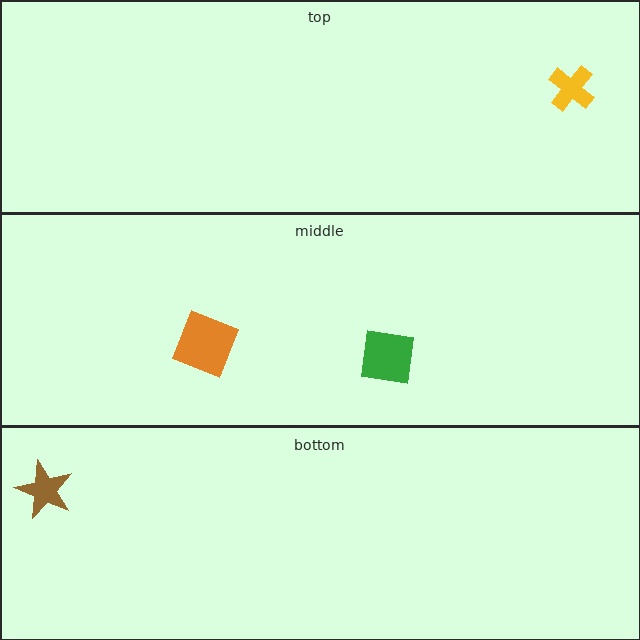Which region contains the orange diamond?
The middle region.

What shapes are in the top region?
The yellow cross.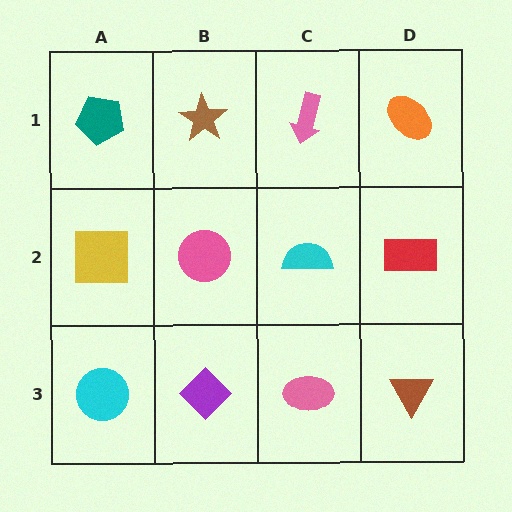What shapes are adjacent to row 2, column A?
A teal pentagon (row 1, column A), a cyan circle (row 3, column A), a pink circle (row 2, column B).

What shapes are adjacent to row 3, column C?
A cyan semicircle (row 2, column C), a purple diamond (row 3, column B), a brown triangle (row 3, column D).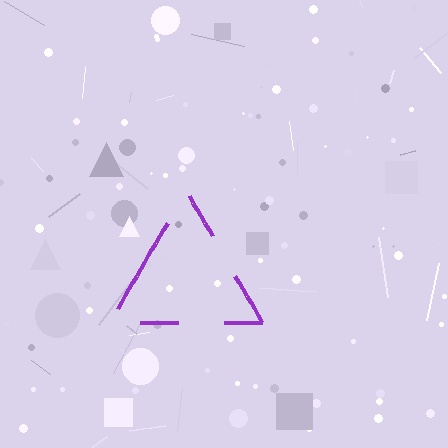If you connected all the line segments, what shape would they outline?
They would outline a triangle.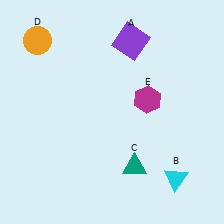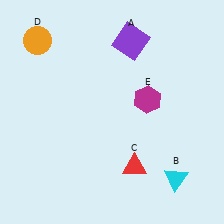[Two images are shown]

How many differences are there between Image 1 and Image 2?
There is 1 difference between the two images.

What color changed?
The triangle (C) changed from teal in Image 1 to red in Image 2.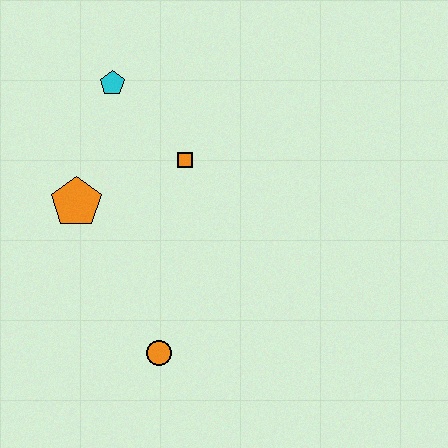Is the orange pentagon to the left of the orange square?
Yes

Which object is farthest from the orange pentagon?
The orange circle is farthest from the orange pentagon.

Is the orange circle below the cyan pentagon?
Yes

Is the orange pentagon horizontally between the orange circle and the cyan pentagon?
No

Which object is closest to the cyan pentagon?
The orange square is closest to the cyan pentagon.